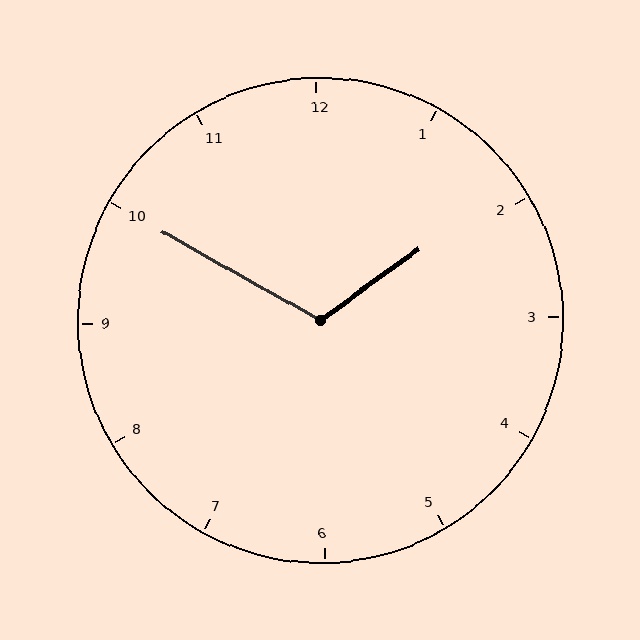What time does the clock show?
1:50.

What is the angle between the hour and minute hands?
Approximately 115 degrees.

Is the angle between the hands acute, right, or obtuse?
It is obtuse.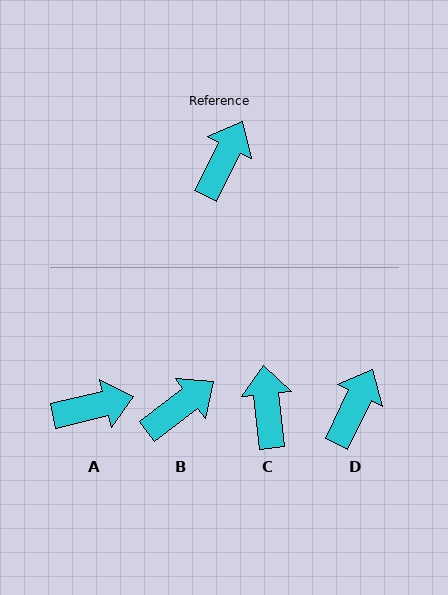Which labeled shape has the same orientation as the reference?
D.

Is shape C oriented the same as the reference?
No, it is off by about 32 degrees.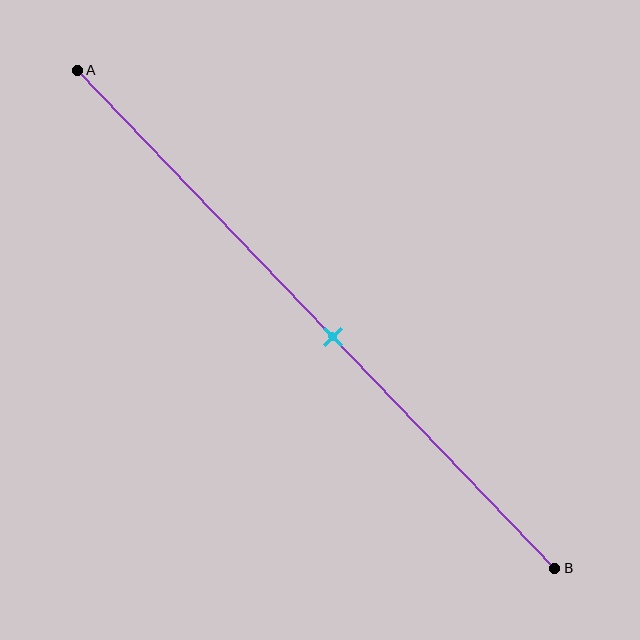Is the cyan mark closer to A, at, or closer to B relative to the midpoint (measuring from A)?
The cyan mark is closer to point B than the midpoint of segment AB.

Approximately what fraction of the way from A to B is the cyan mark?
The cyan mark is approximately 55% of the way from A to B.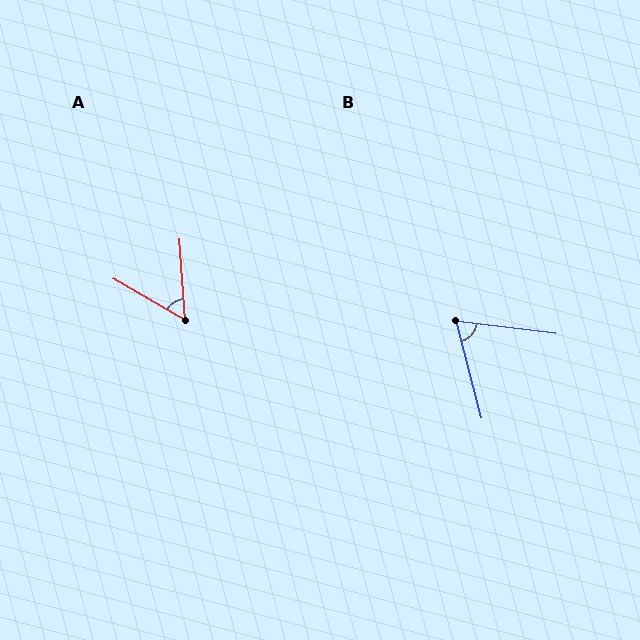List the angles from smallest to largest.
A (56°), B (68°).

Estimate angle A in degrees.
Approximately 56 degrees.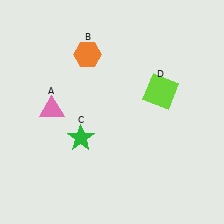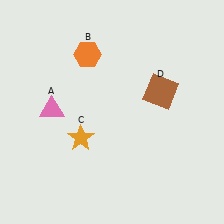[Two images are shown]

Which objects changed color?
C changed from green to orange. D changed from lime to brown.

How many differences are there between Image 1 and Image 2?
There are 2 differences between the two images.